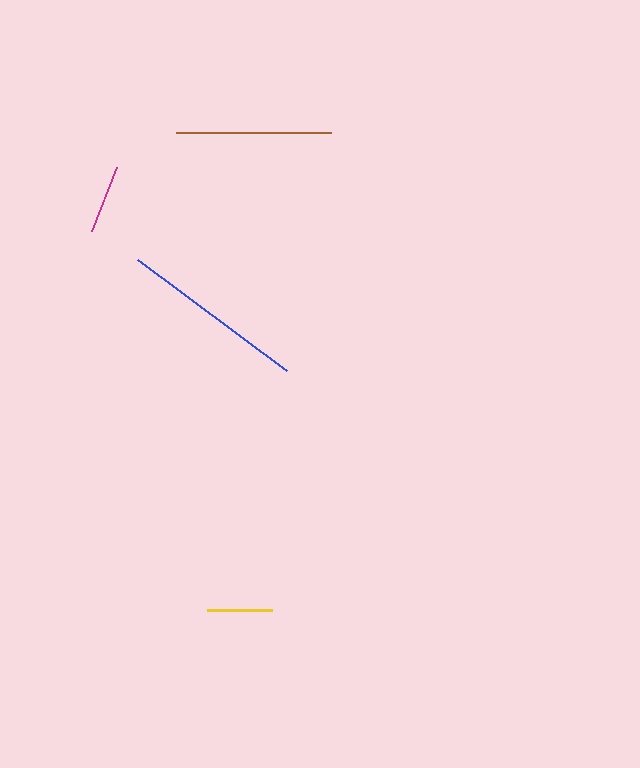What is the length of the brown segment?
The brown segment is approximately 156 pixels long.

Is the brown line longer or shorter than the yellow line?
The brown line is longer than the yellow line.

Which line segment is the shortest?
The yellow line is the shortest at approximately 65 pixels.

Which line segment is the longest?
The blue line is the longest at approximately 186 pixels.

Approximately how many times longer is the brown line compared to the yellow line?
The brown line is approximately 2.4 times the length of the yellow line.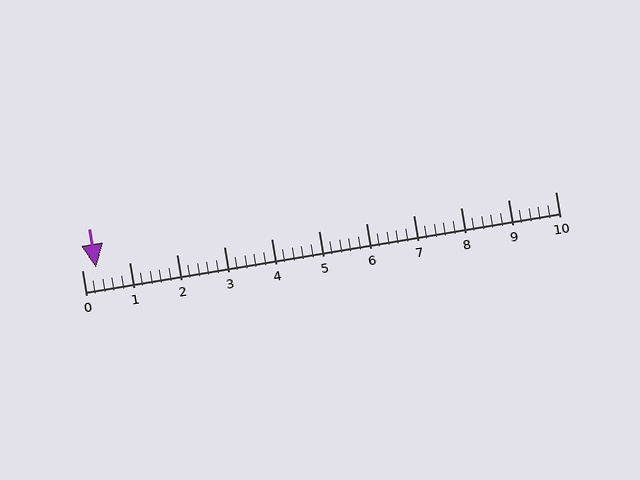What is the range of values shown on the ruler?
The ruler shows values from 0 to 10.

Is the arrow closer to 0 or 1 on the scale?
The arrow is closer to 0.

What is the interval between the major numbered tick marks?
The major tick marks are spaced 1 units apart.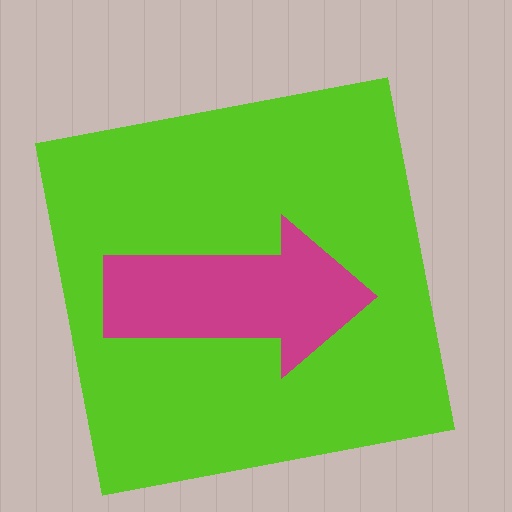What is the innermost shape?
The magenta arrow.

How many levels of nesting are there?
2.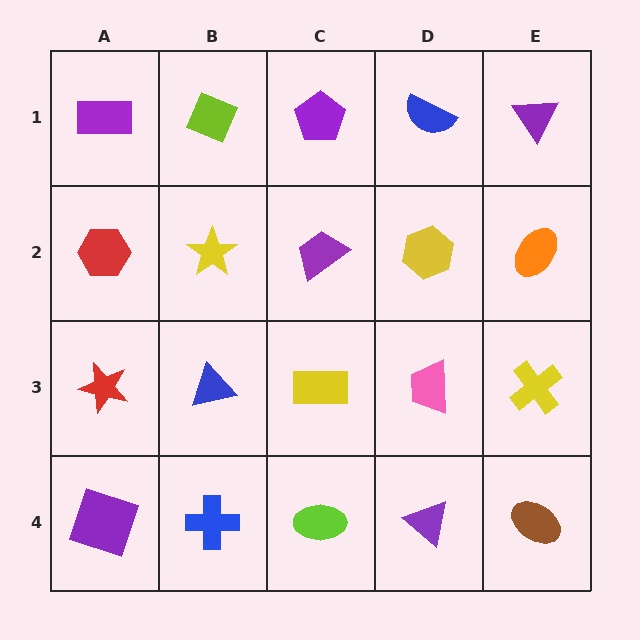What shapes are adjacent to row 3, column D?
A yellow hexagon (row 2, column D), a purple triangle (row 4, column D), a yellow rectangle (row 3, column C), a yellow cross (row 3, column E).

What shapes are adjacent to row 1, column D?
A yellow hexagon (row 2, column D), a purple pentagon (row 1, column C), a purple triangle (row 1, column E).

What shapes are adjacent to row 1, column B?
A yellow star (row 2, column B), a purple rectangle (row 1, column A), a purple pentagon (row 1, column C).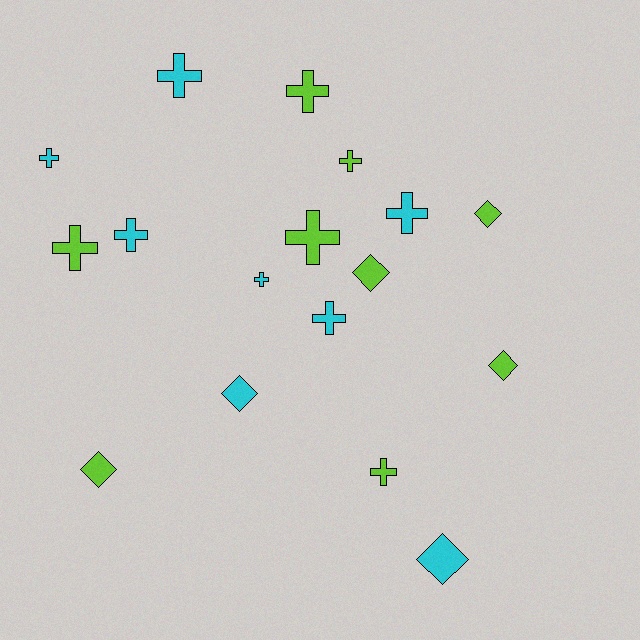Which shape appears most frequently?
Cross, with 11 objects.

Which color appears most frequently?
Lime, with 9 objects.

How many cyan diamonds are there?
There are 2 cyan diamonds.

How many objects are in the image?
There are 17 objects.